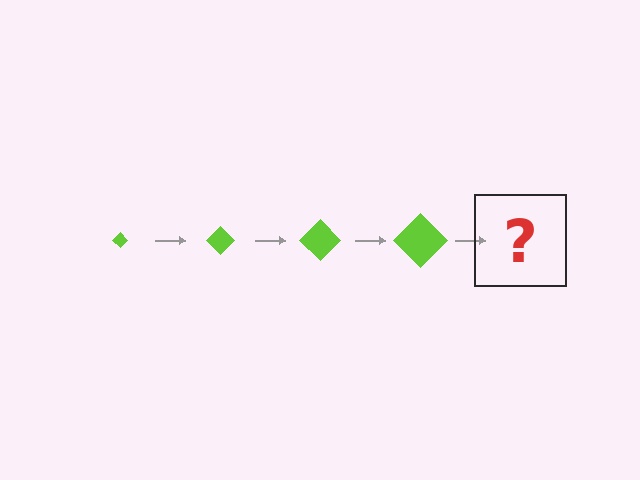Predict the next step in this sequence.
The next step is a lime diamond, larger than the previous one.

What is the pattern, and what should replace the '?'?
The pattern is that the diamond gets progressively larger each step. The '?' should be a lime diamond, larger than the previous one.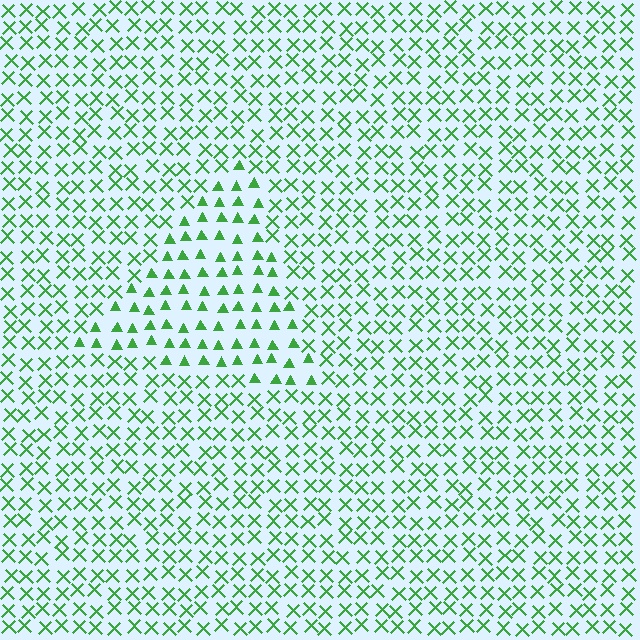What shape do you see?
I see a triangle.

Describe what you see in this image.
The image is filled with small green elements arranged in a uniform grid. A triangle-shaped region contains triangles, while the surrounding area contains X marks. The boundary is defined purely by the change in element shape.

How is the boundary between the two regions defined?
The boundary is defined by a change in element shape: triangles inside vs. X marks outside. All elements share the same color and spacing.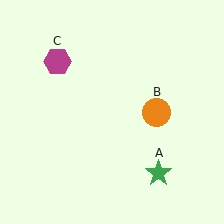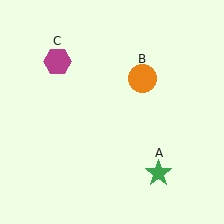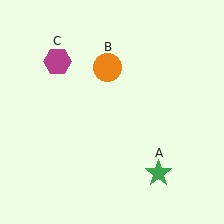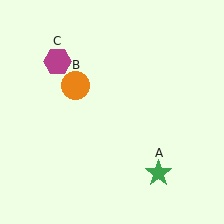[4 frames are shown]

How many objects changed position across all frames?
1 object changed position: orange circle (object B).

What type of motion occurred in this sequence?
The orange circle (object B) rotated counterclockwise around the center of the scene.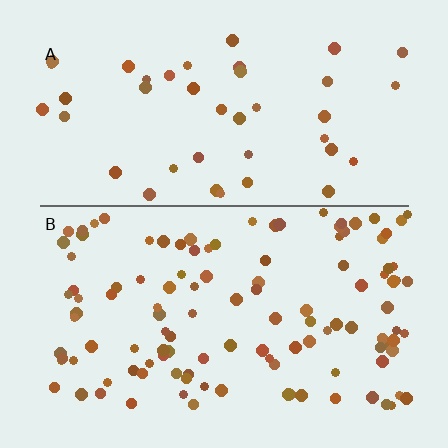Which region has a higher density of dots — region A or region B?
B (the bottom).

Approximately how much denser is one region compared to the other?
Approximately 2.7× — region B over region A.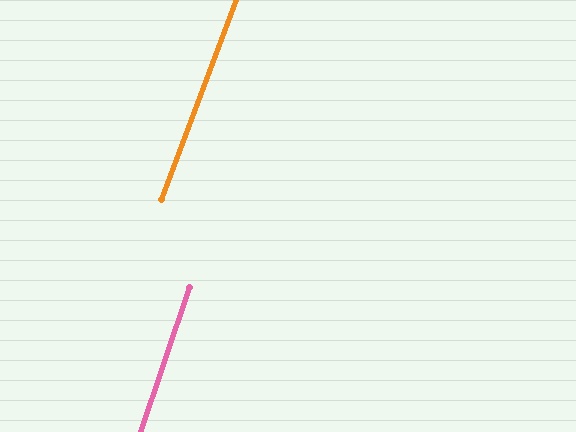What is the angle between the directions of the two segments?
Approximately 2 degrees.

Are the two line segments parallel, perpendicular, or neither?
Parallel — their directions differ by only 1.8°.